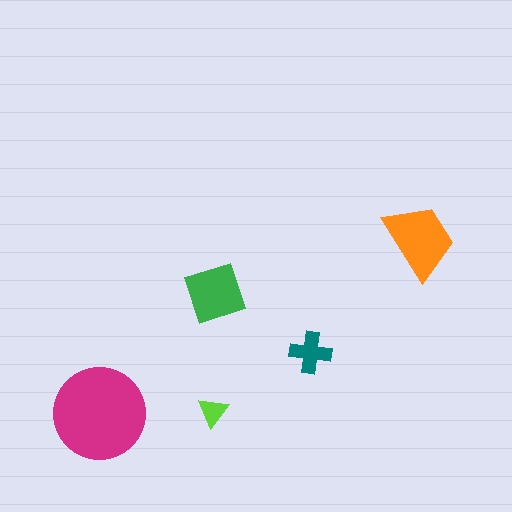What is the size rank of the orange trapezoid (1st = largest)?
2nd.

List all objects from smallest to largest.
The lime triangle, the teal cross, the green diamond, the orange trapezoid, the magenta circle.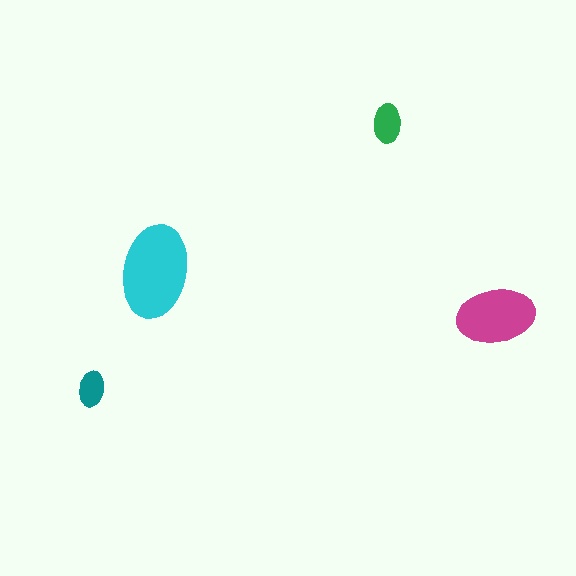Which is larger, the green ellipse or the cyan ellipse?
The cyan one.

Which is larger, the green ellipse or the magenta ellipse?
The magenta one.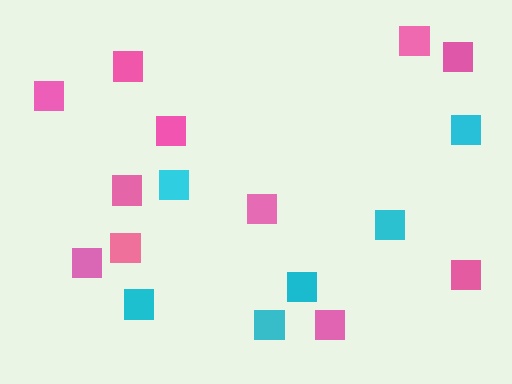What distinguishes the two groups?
There are 2 groups: one group of cyan squares (6) and one group of pink squares (11).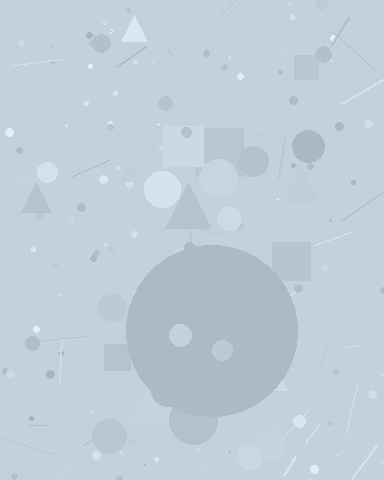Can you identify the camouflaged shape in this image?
The camouflaged shape is a circle.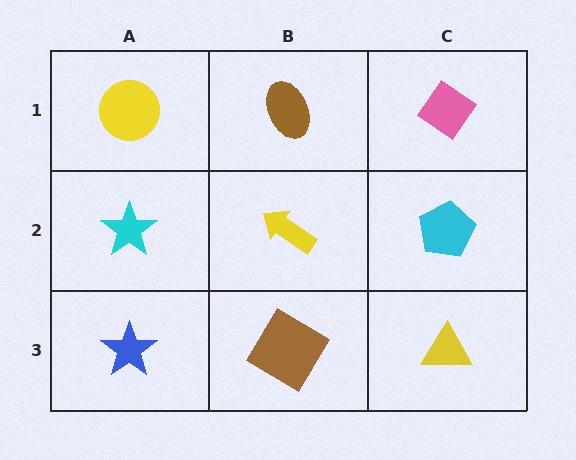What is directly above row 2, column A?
A yellow circle.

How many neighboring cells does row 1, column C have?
2.